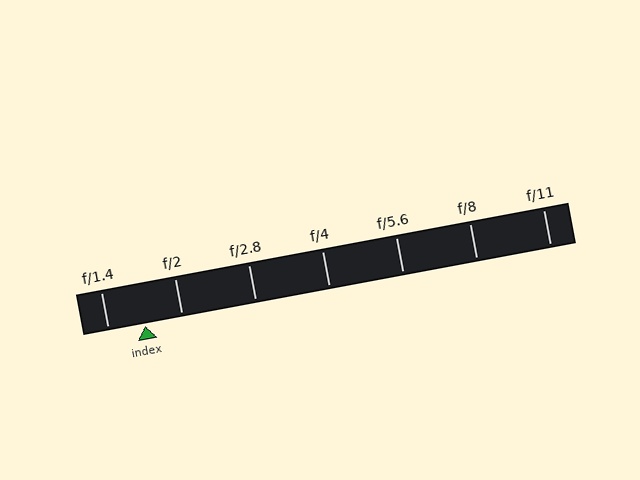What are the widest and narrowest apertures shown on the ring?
The widest aperture shown is f/1.4 and the narrowest is f/11.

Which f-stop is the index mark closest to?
The index mark is closest to f/1.4.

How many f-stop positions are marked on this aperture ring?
There are 7 f-stop positions marked.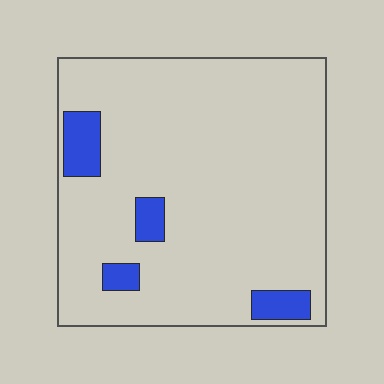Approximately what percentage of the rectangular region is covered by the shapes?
Approximately 10%.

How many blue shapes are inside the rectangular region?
4.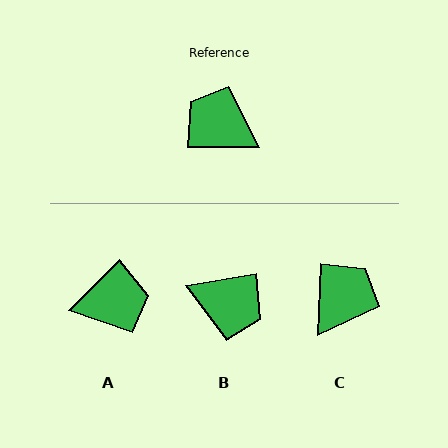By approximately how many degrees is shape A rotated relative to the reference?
Approximately 136 degrees clockwise.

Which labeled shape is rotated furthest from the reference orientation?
B, about 170 degrees away.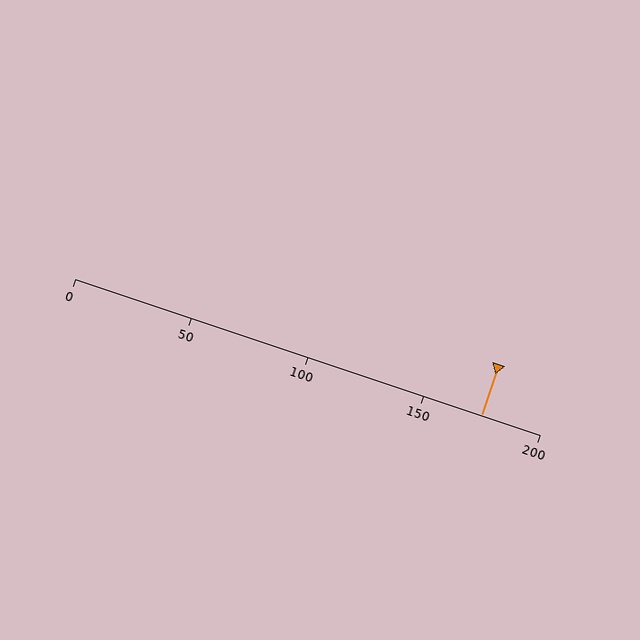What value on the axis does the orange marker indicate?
The marker indicates approximately 175.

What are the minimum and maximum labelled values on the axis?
The axis runs from 0 to 200.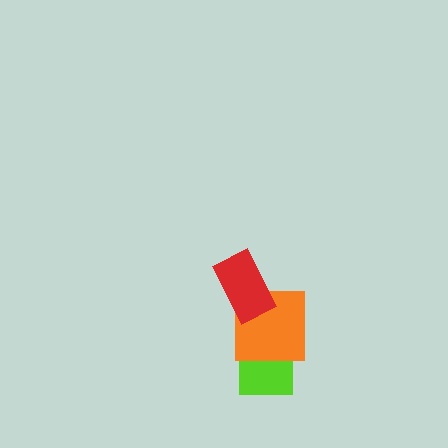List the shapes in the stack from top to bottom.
From top to bottom: the red rectangle, the orange square, the lime square.